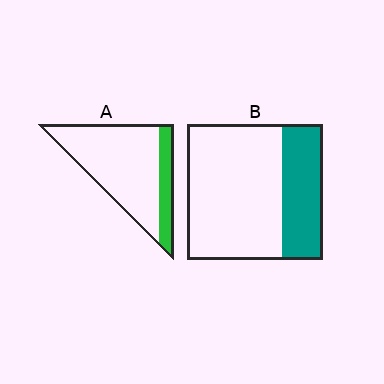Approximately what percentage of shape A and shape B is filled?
A is approximately 20% and B is approximately 30%.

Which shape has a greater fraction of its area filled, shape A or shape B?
Shape B.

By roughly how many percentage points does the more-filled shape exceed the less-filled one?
By roughly 10 percentage points (B over A).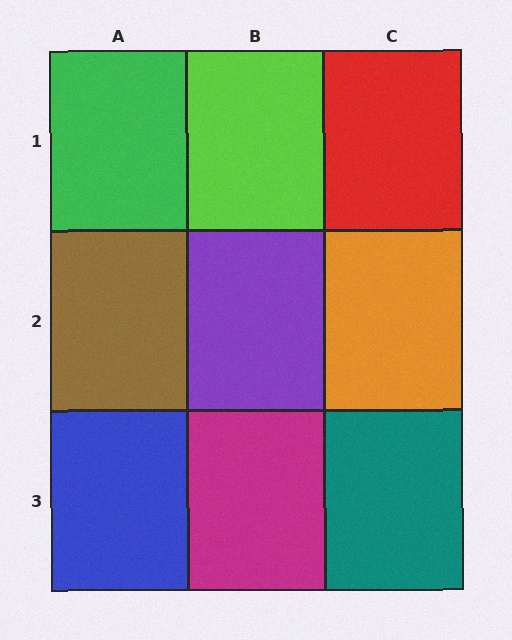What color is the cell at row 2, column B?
Purple.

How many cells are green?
1 cell is green.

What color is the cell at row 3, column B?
Magenta.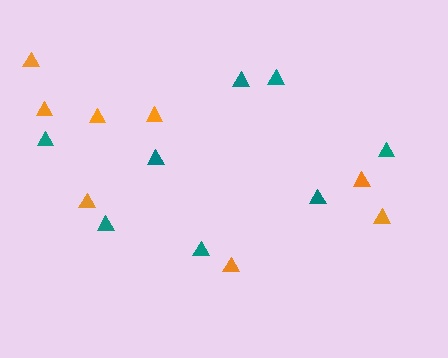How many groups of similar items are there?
There are 2 groups: one group of teal triangles (8) and one group of orange triangles (8).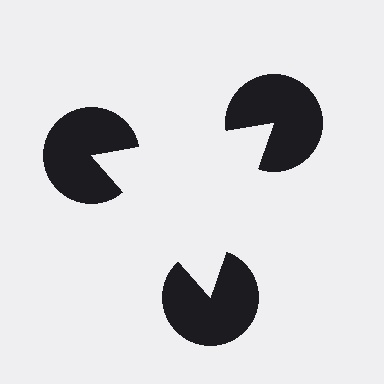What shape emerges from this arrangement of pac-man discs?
An illusory triangle — its edges are inferred from the aligned wedge cuts in the pac-man discs, not physically drawn.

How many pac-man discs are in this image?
There are 3 — one at each vertex of the illusory triangle.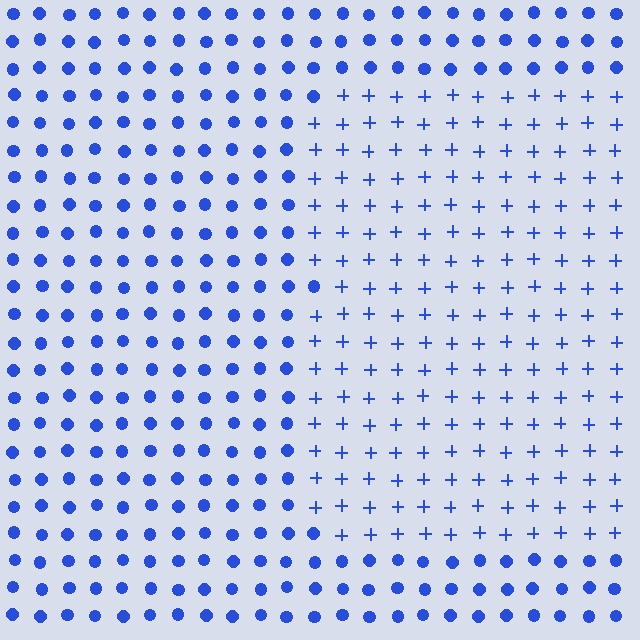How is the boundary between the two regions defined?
The boundary is defined by a change in element shape: plus signs inside vs. circles outside. All elements share the same color and spacing.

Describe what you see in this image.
The image is filled with small blue elements arranged in a uniform grid. A rectangle-shaped region contains plus signs, while the surrounding area contains circles. The boundary is defined purely by the change in element shape.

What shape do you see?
I see a rectangle.